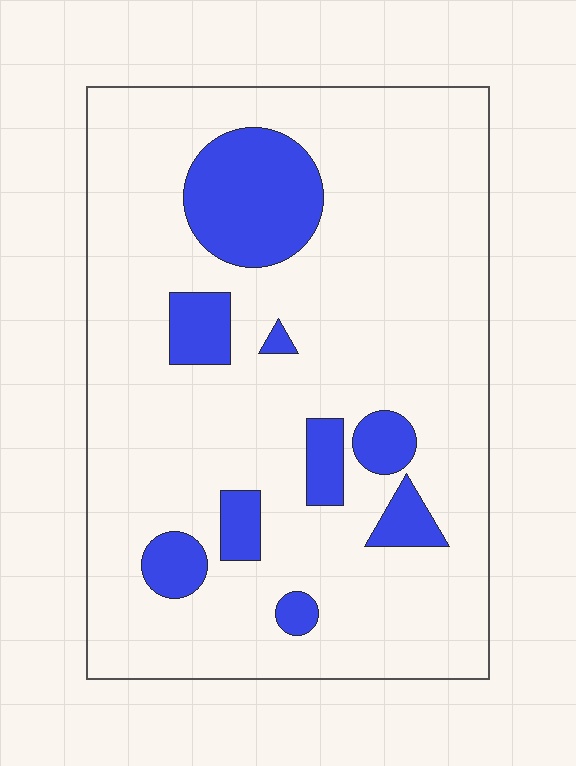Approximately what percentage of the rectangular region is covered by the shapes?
Approximately 15%.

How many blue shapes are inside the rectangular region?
9.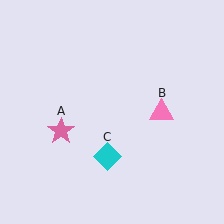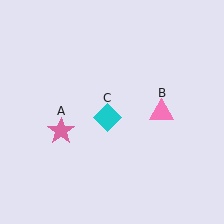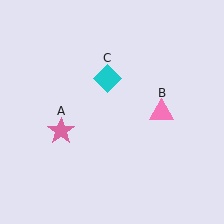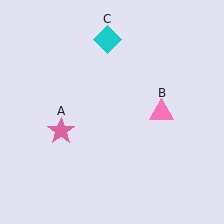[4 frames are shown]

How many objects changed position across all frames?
1 object changed position: cyan diamond (object C).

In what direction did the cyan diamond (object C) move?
The cyan diamond (object C) moved up.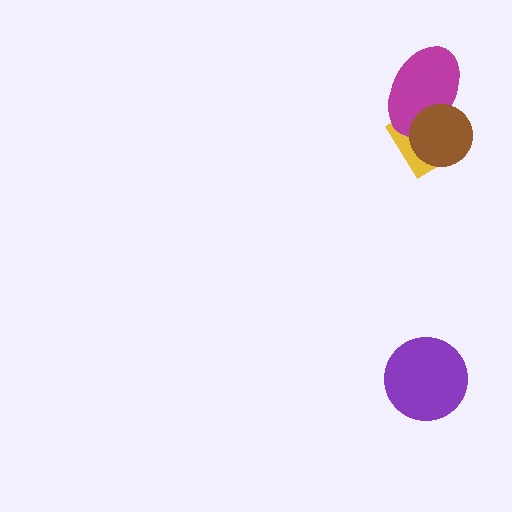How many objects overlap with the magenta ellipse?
2 objects overlap with the magenta ellipse.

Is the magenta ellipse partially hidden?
Yes, it is partially covered by another shape.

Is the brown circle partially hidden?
No, no other shape covers it.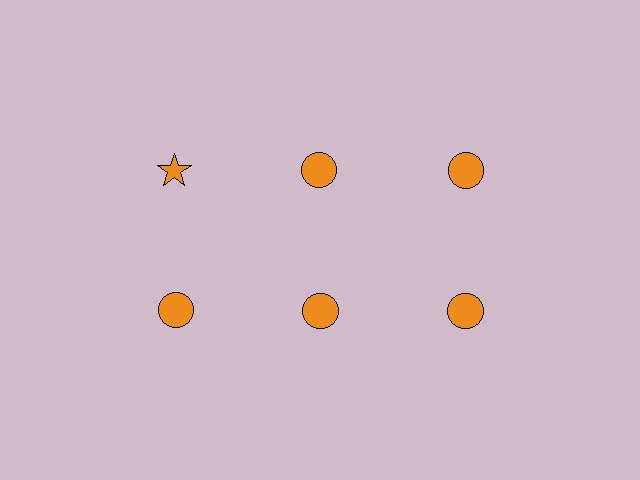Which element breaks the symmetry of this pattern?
The orange star in the top row, leftmost column breaks the symmetry. All other shapes are orange circles.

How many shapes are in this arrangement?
There are 6 shapes arranged in a grid pattern.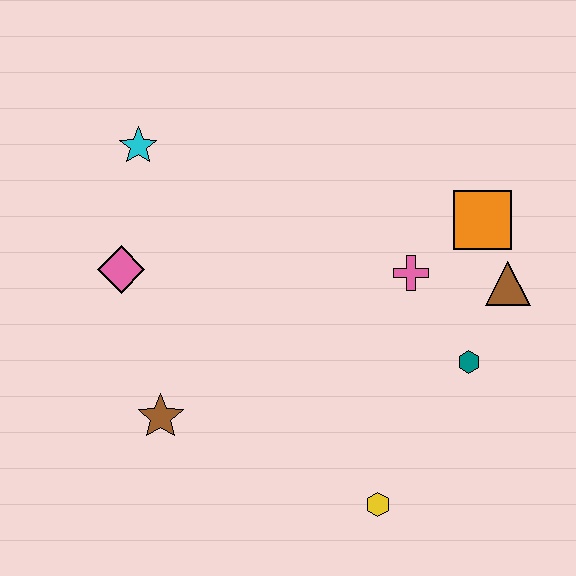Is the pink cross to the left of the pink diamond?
No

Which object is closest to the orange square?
The brown triangle is closest to the orange square.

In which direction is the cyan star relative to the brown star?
The cyan star is above the brown star.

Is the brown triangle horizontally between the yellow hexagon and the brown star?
No